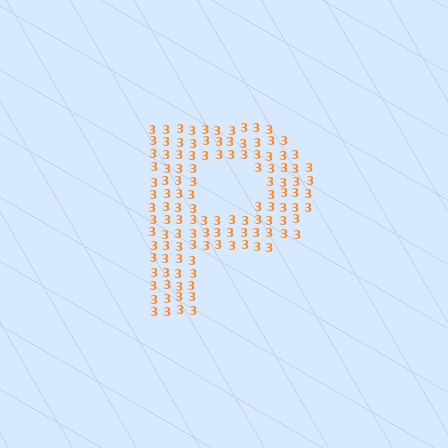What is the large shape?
The large shape is the letter P.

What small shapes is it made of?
It is made of small digit 3's.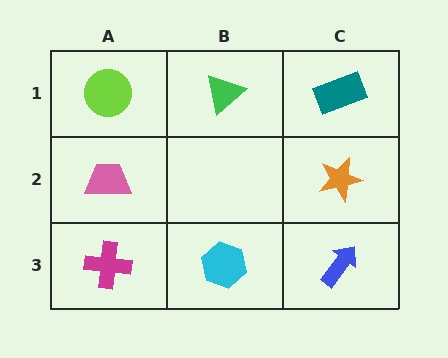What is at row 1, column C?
A teal rectangle.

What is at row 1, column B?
A green triangle.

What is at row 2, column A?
A pink trapezoid.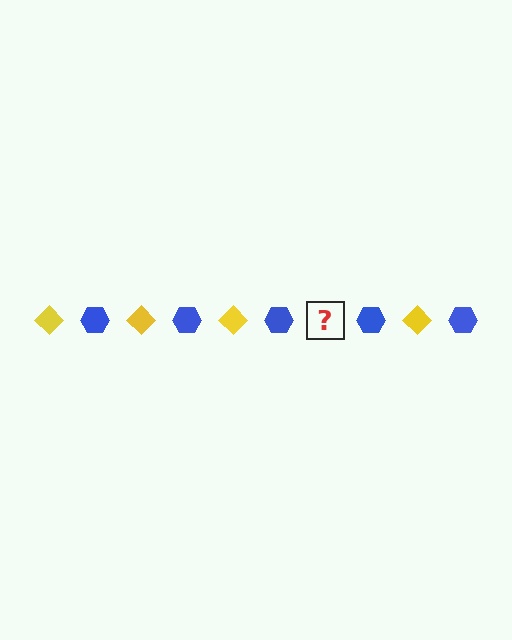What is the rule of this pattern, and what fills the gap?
The rule is that the pattern alternates between yellow diamond and blue hexagon. The gap should be filled with a yellow diamond.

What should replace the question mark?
The question mark should be replaced with a yellow diamond.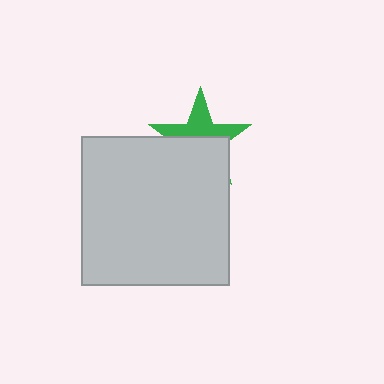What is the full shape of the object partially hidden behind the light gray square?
The partially hidden object is a green star.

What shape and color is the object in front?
The object in front is a light gray square.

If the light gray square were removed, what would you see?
You would see the complete green star.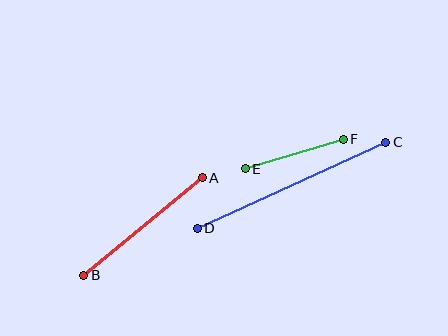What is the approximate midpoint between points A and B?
The midpoint is at approximately (143, 227) pixels.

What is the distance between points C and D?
The distance is approximately 207 pixels.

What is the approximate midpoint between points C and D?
The midpoint is at approximately (291, 185) pixels.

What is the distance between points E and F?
The distance is approximately 102 pixels.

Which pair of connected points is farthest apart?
Points C and D are farthest apart.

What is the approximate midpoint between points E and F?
The midpoint is at approximately (294, 154) pixels.